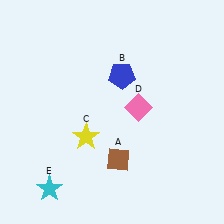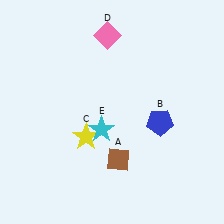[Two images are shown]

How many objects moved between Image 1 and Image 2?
3 objects moved between the two images.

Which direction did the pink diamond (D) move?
The pink diamond (D) moved up.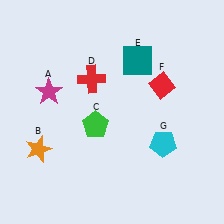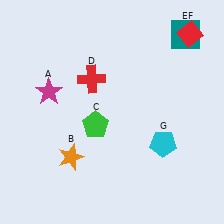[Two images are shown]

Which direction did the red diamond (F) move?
The red diamond (F) moved up.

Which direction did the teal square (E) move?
The teal square (E) moved right.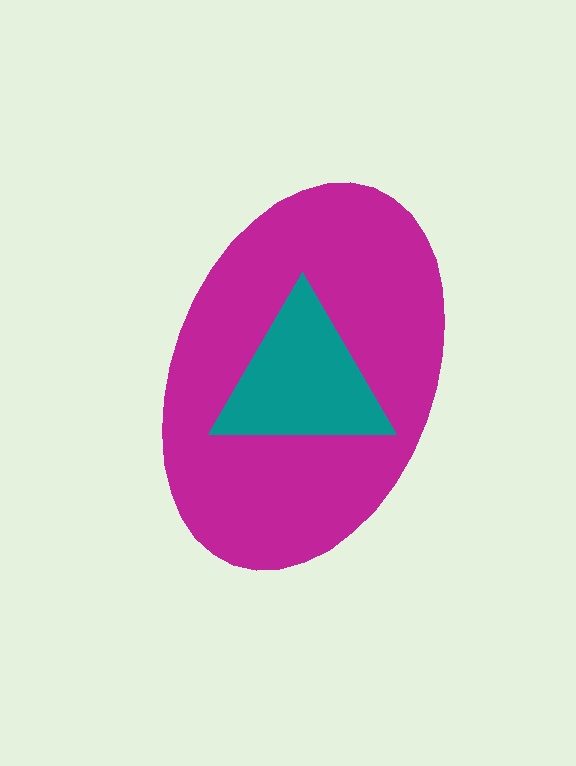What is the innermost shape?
The teal triangle.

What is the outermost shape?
The magenta ellipse.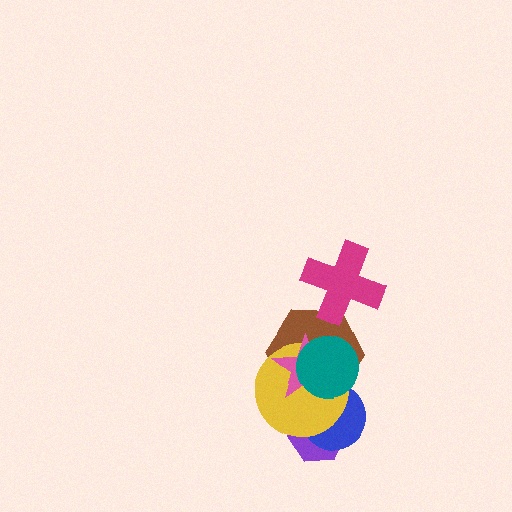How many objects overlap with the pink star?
4 objects overlap with the pink star.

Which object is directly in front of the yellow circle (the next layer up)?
The pink star is directly in front of the yellow circle.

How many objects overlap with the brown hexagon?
5 objects overlap with the brown hexagon.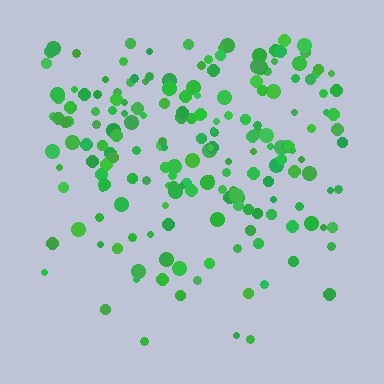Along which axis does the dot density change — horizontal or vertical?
Vertical.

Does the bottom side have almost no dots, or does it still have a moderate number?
Still a moderate number, just noticeably fewer than the top.